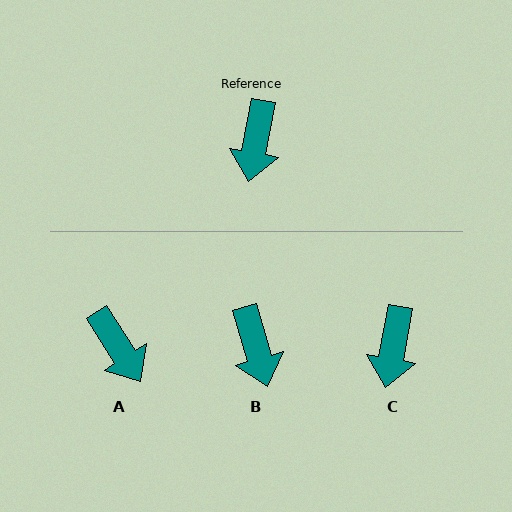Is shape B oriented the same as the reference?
No, it is off by about 26 degrees.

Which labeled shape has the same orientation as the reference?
C.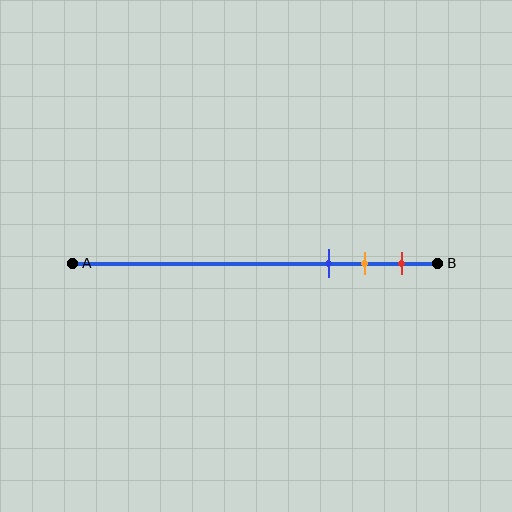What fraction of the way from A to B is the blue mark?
The blue mark is approximately 70% (0.7) of the way from A to B.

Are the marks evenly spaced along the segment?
Yes, the marks are approximately evenly spaced.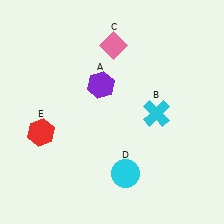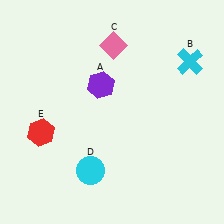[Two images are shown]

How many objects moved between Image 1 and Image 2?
2 objects moved between the two images.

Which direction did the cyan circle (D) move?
The cyan circle (D) moved left.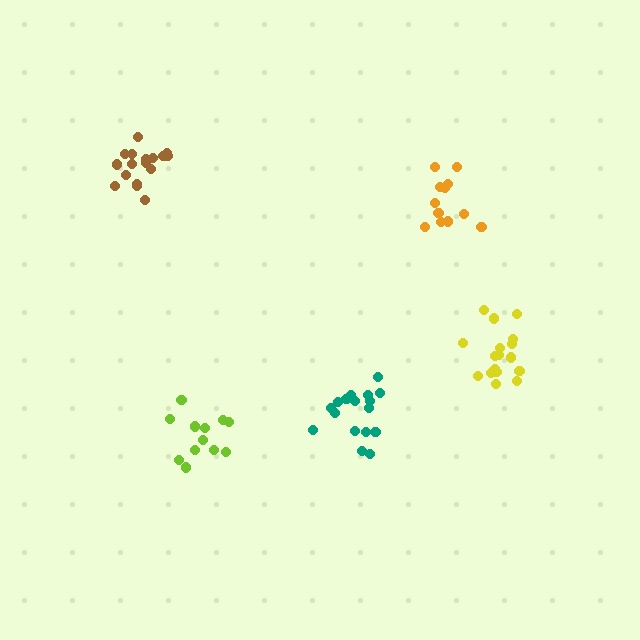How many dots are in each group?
Group 1: 17 dots, Group 2: 12 dots, Group 3: 17 dots, Group 4: 12 dots, Group 5: 17 dots (75 total).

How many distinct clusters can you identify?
There are 5 distinct clusters.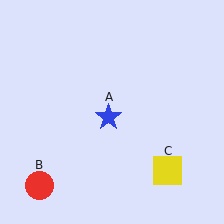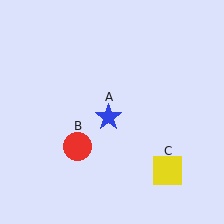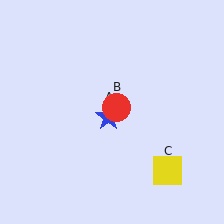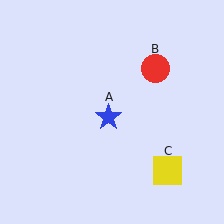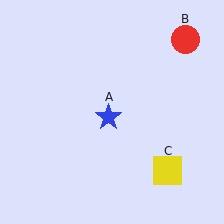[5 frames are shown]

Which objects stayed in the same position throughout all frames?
Blue star (object A) and yellow square (object C) remained stationary.